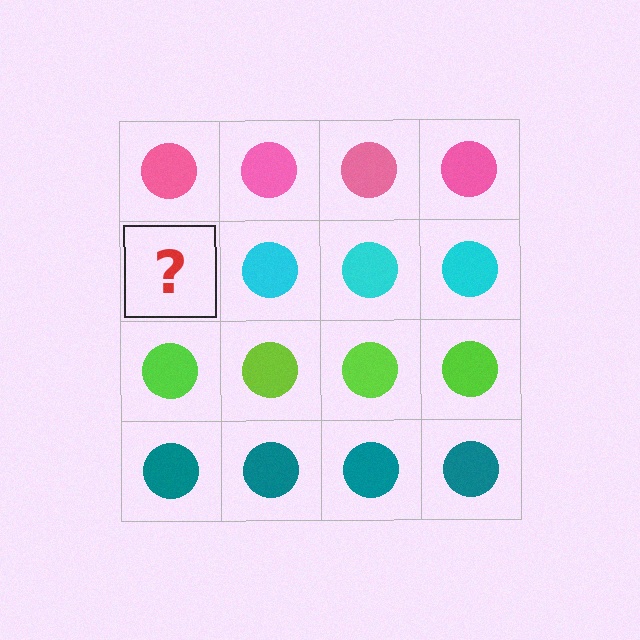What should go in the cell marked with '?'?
The missing cell should contain a cyan circle.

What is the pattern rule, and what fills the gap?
The rule is that each row has a consistent color. The gap should be filled with a cyan circle.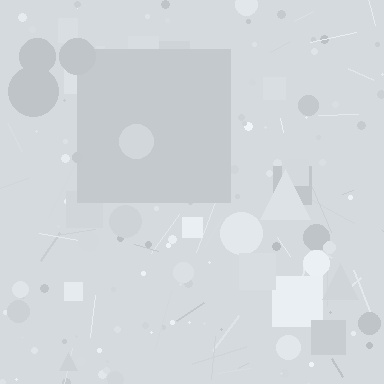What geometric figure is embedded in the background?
A square is embedded in the background.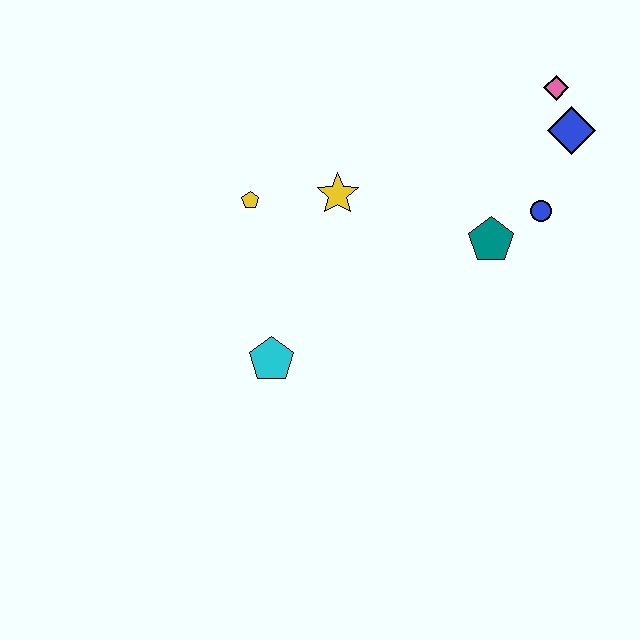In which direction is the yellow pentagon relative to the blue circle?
The yellow pentagon is to the left of the blue circle.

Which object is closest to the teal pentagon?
The blue circle is closest to the teal pentagon.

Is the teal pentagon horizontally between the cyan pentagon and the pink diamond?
Yes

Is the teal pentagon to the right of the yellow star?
Yes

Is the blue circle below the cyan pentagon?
No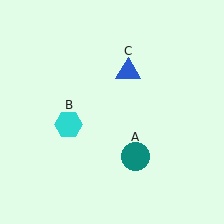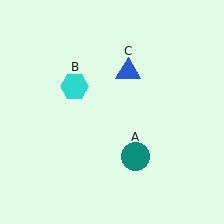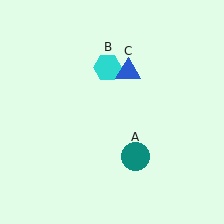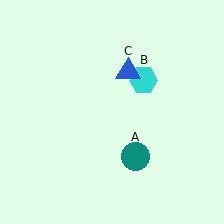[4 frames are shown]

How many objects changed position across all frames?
1 object changed position: cyan hexagon (object B).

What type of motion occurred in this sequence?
The cyan hexagon (object B) rotated clockwise around the center of the scene.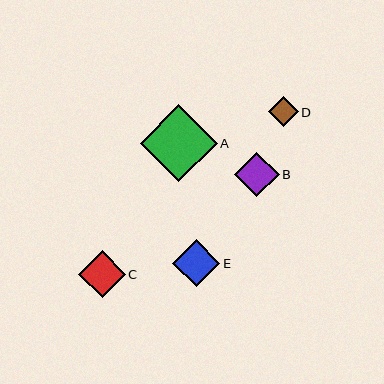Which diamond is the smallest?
Diamond D is the smallest with a size of approximately 30 pixels.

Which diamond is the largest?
Diamond A is the largest with a size of approximately 77 pixels.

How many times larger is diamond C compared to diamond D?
Diamond C is approximately 1.5 times the size of diamond D.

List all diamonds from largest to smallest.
From largest to smallest: A, E, C, B, D.